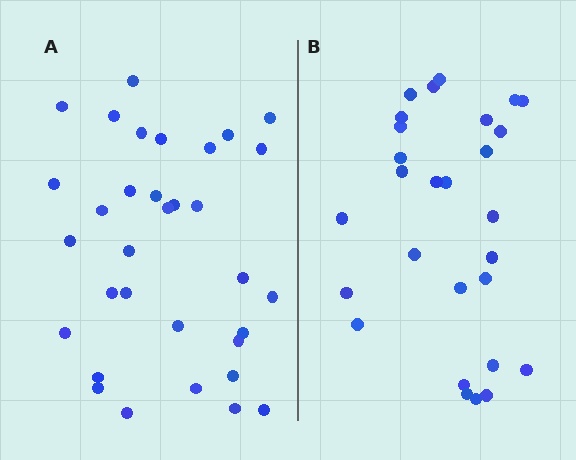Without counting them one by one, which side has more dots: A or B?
Region A (the left region) has more dots.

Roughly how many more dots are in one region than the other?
Region A has about 5 more dots than region B.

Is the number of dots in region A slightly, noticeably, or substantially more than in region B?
Region A has only slightly more — the two regions are fairly close. The ratio is roughly 1.2 to 1.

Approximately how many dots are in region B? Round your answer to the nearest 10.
About 30 dots. (The exact count is 28, which rounds to 30.)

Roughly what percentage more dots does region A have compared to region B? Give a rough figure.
About 20% more.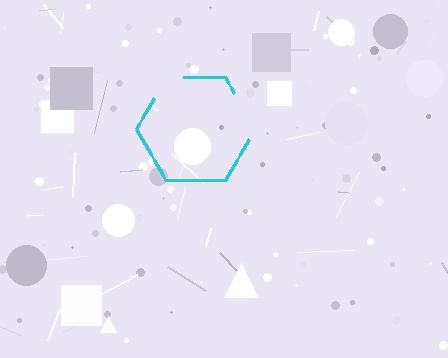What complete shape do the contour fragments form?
The contour fragments form a hexagon.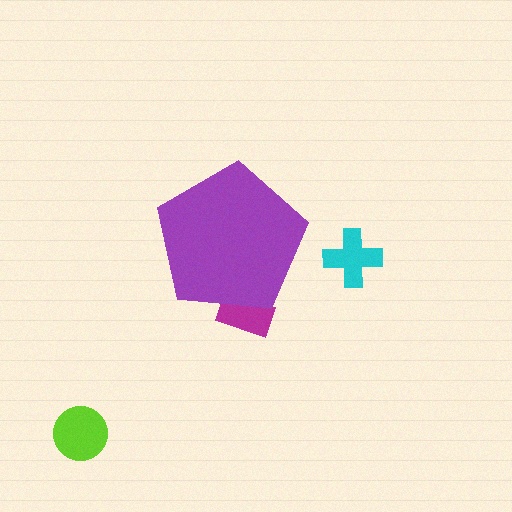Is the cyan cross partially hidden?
No, the cyan cross is fully visible.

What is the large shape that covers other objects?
A purple pentagon.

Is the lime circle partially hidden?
No, the lime circle is fully visible.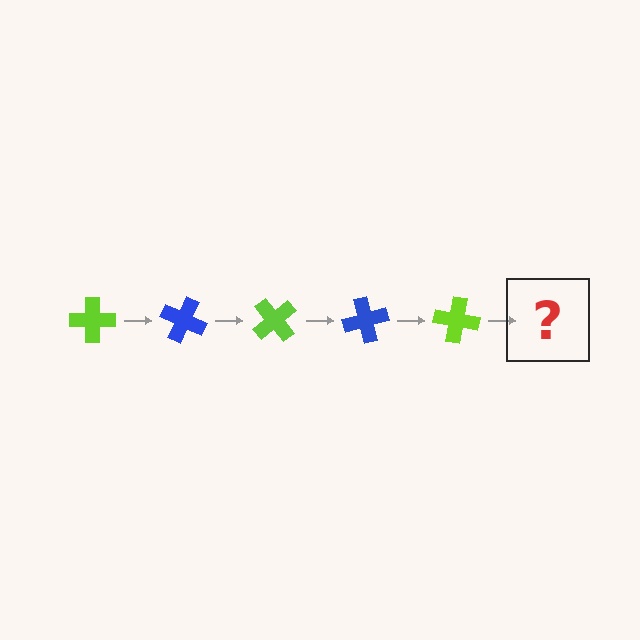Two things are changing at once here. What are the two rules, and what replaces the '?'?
The two rules are that it rotates 25 degrees each step and the color cycles through lime and blue. The '?' should be a blue cross, rotated 125 degrees from the start.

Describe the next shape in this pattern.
It should be a blue cross, rotated 125 degrees from the start.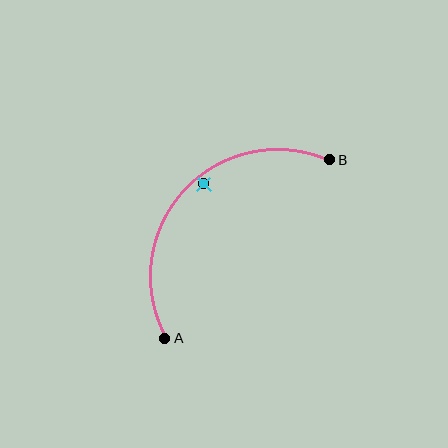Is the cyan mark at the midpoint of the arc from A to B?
No — the cyan mark does not lie on the arc at all. It sits slightly inside the curve.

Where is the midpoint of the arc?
The arc midpoint is the point on the curve farthest from the straight line joining A and B. It sits above and to the left of that line.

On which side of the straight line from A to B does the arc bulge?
The arc bulges above and to the left of the straight line connecting A and B.